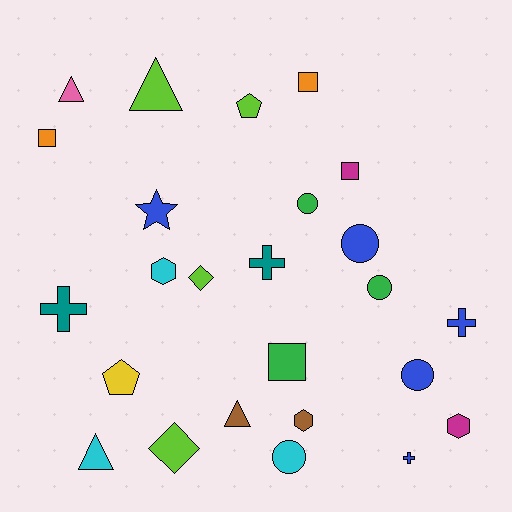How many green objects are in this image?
There are 3 green objects.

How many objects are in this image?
There are 25 objects.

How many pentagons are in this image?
There are 2 pentagons.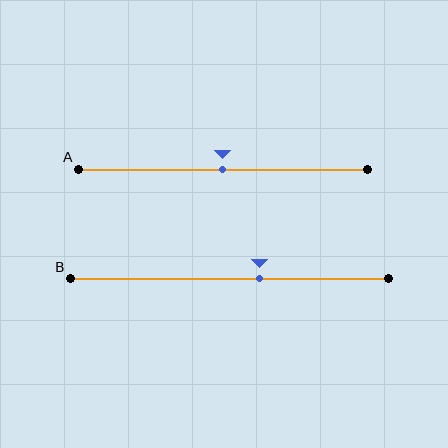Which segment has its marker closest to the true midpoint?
Segment A has its marker closest to the true midpoint.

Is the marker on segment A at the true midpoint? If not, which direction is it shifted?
Yes, the marker on segment A is at the true midpoint.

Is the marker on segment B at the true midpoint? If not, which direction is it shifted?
No, the marker on segment B is shifted to the right by about 10% of the segment length.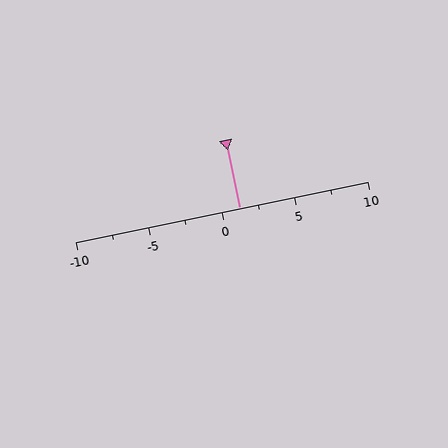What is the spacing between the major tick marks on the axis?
The major ticks are spaced 5 apart.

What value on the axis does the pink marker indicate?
The marker indicates approximately 1.2.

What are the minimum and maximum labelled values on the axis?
The axis runs from -10 to 10.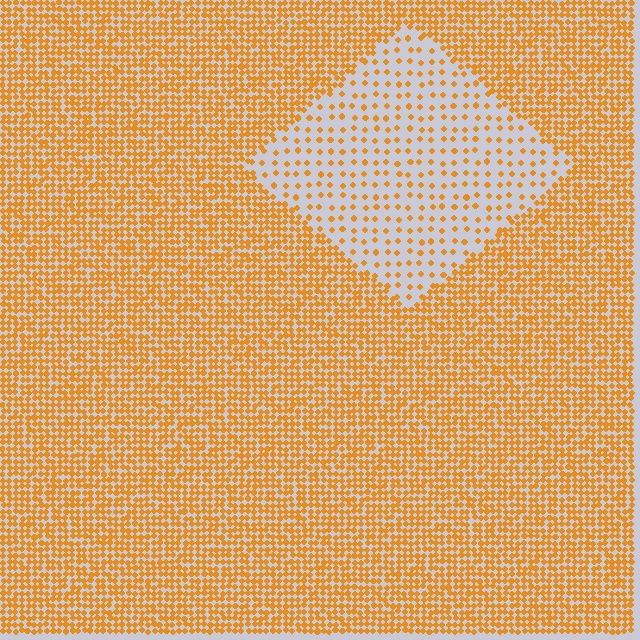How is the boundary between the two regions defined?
The boundary is defined by a change in element density (approximately 3.2x ratio). All elements are the same color, size, and shape.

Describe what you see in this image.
The image contains small orange elements arranged at two different densities. A diamond-shaped region is visible where the elements are less densely packed than the surrounding area.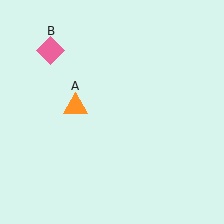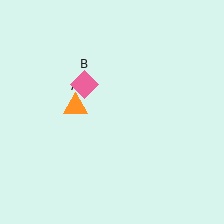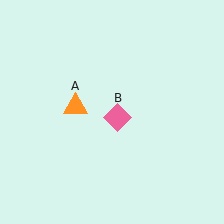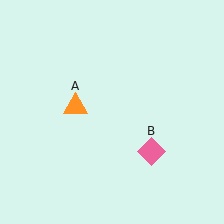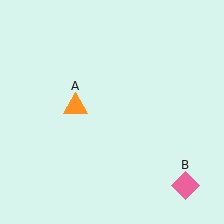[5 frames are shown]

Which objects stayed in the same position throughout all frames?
Orange triangle (object A) remained stationary.